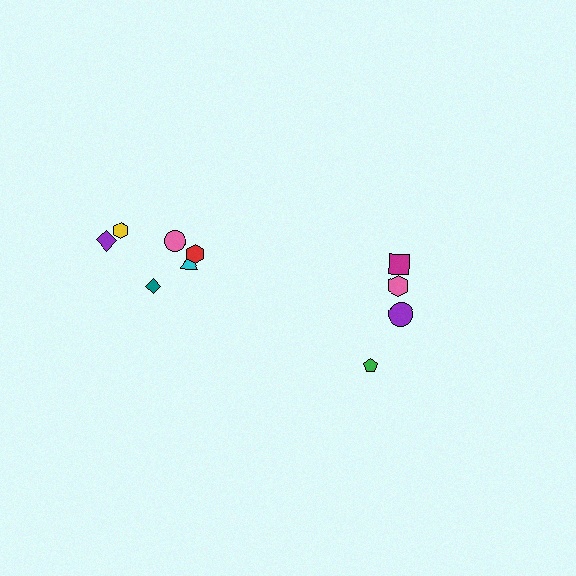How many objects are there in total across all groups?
There are 10 objects.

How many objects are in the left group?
There are 6 objects.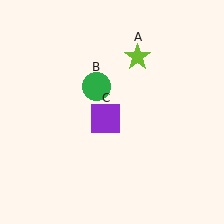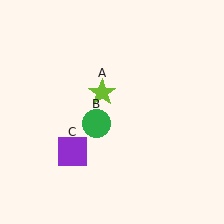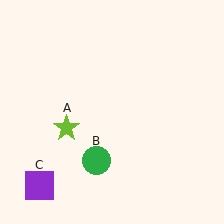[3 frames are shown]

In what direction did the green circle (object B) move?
The green circle (object B) moved down.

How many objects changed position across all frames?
3 objects changed position: lime star (object A), green circle (object B), purple square (object C).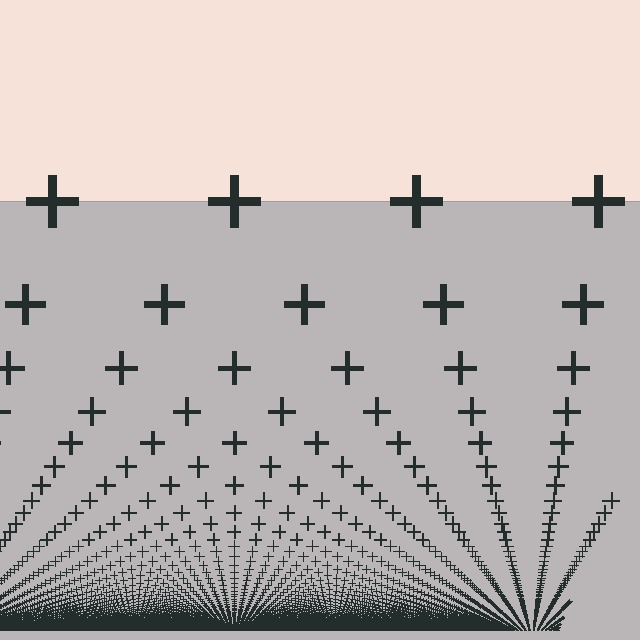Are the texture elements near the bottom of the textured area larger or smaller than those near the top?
Smaller. The gradient is inverted — elements near the bottom are smaller and denser.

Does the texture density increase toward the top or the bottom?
Density increases toward the bottom.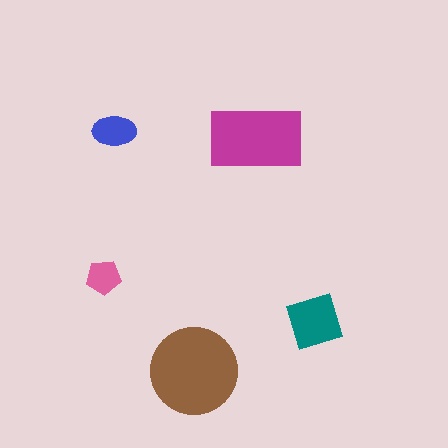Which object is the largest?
The brown circle.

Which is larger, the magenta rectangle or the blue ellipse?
The magenta rectangle.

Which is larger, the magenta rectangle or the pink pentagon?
The magenta rectangle.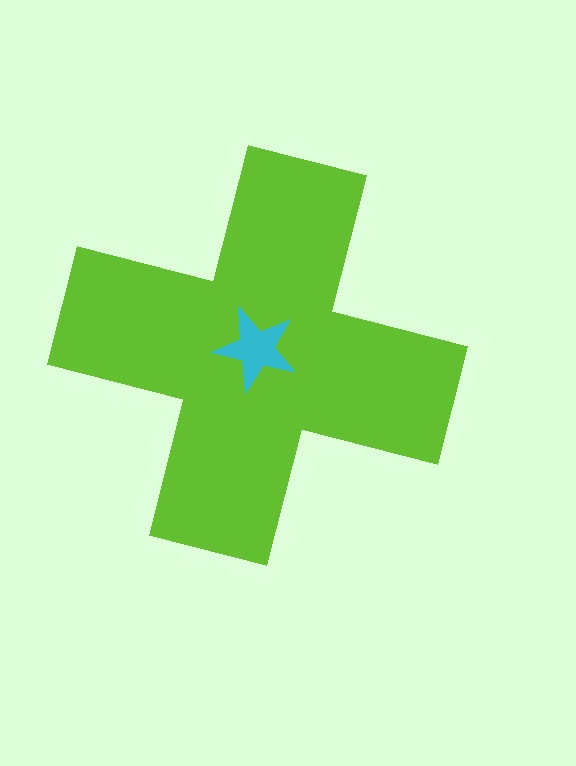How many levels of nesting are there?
2.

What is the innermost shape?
The cyan star.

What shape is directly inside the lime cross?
The cyan star.